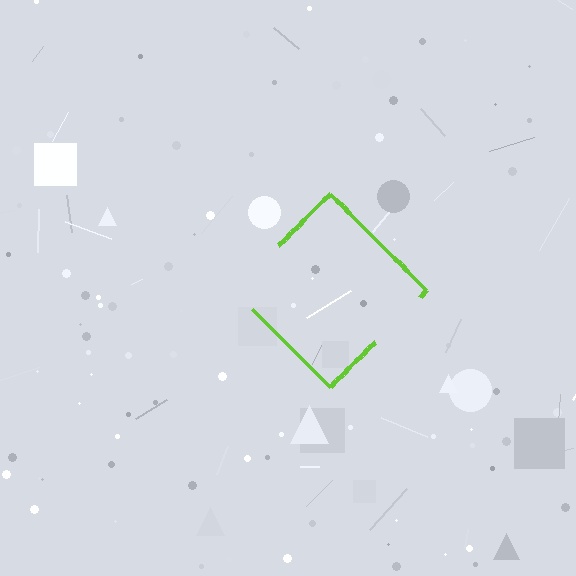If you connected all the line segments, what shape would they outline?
They would outline a diamond.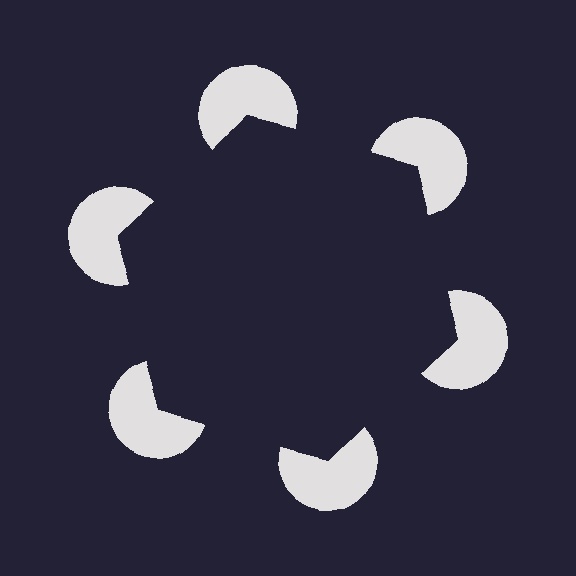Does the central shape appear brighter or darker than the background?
It typically appears slightly darker than the background, even though no actual brightness change is drawn.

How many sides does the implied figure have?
6 sides.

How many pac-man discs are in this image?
There are 6 — one at each vertex of the illusory hexagon.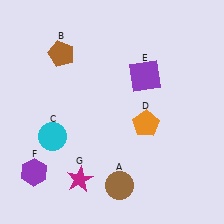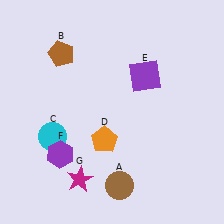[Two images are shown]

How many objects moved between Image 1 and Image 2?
2 objects moved between the two images.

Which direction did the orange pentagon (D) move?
The orange pentagon (D) moved left.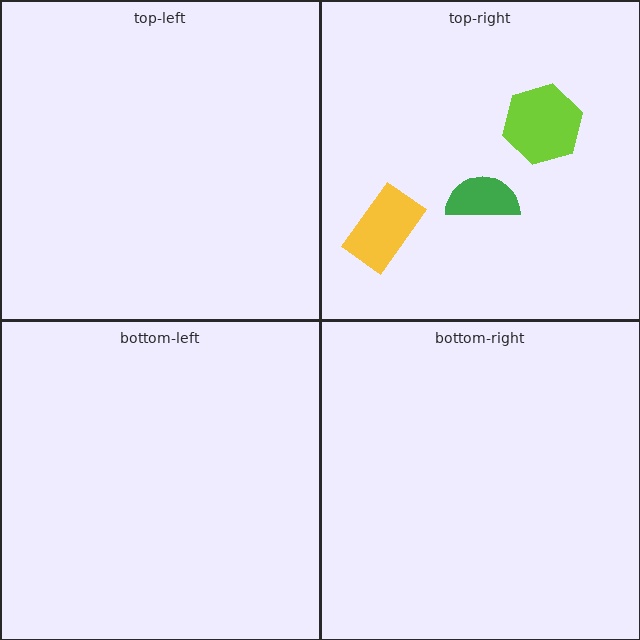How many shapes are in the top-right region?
3.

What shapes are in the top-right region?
The green semicircle, the yellow rectangle, the lime hexagon.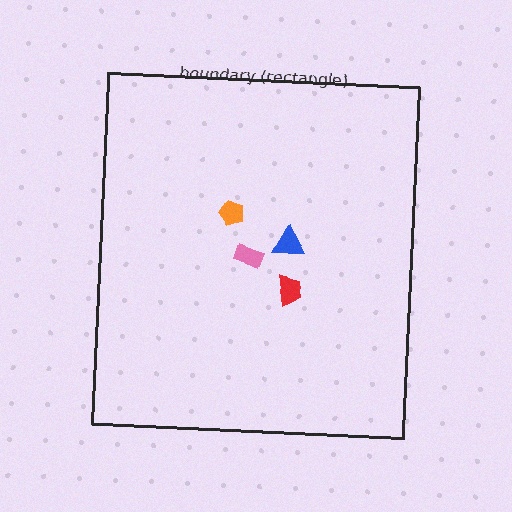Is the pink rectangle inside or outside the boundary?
Inside.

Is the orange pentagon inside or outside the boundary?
Inside.